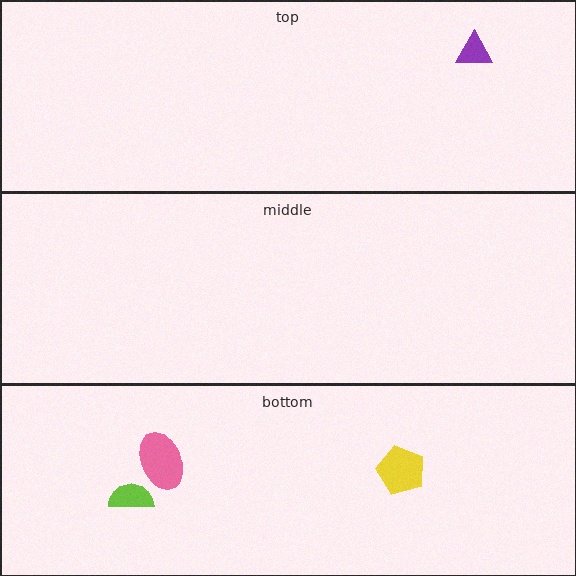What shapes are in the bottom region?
The lime semicircle, the pink ellipse, the yellow pentagon.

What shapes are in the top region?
The purple triangle.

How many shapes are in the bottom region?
3.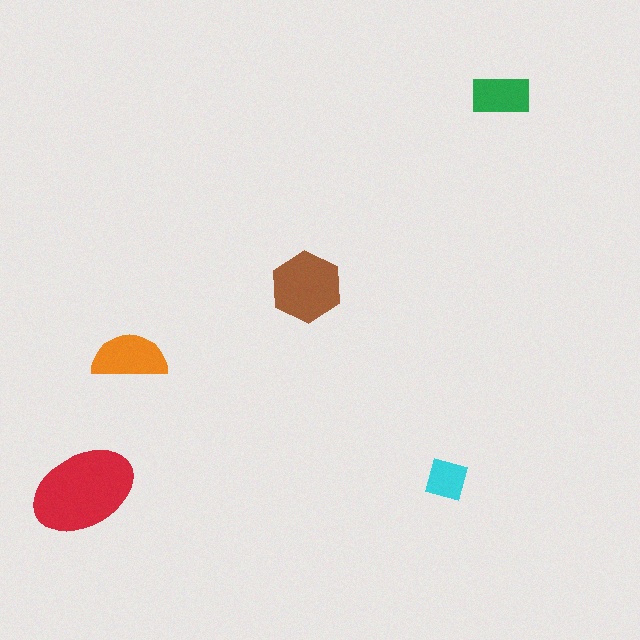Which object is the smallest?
The cyan diamond.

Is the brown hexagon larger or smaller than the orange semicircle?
Larger.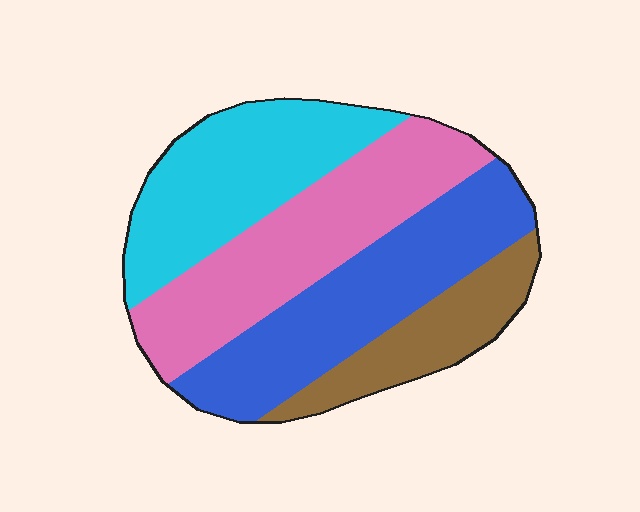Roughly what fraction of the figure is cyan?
Cyan covers about 25% of the figure.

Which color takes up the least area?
Brown, at roughly 15%.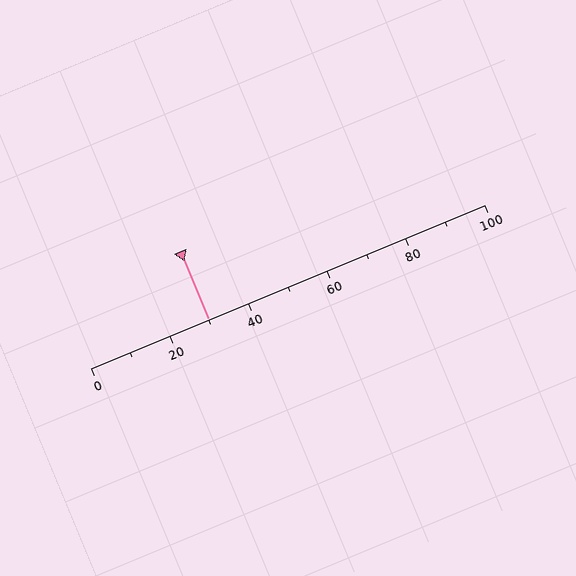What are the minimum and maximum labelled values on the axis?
The axis runs from 0 to 100.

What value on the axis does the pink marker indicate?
The marker indicates approximately 30.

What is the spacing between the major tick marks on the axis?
The major ticks are spaced 20 apart.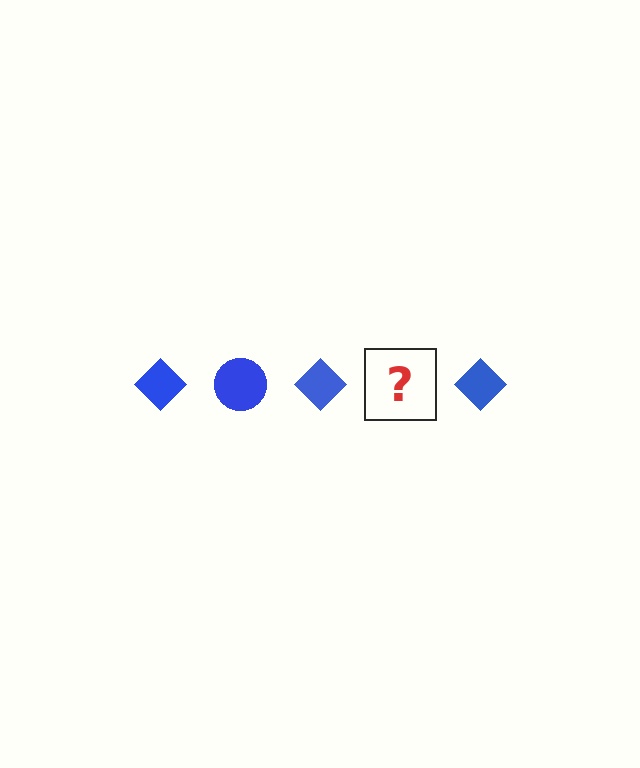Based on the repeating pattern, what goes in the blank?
The blank should be a blue circle.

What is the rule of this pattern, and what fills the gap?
The rule is that the pattern cycles through diamond, circle shapes in blue. The gap should be filled with a blue circle.